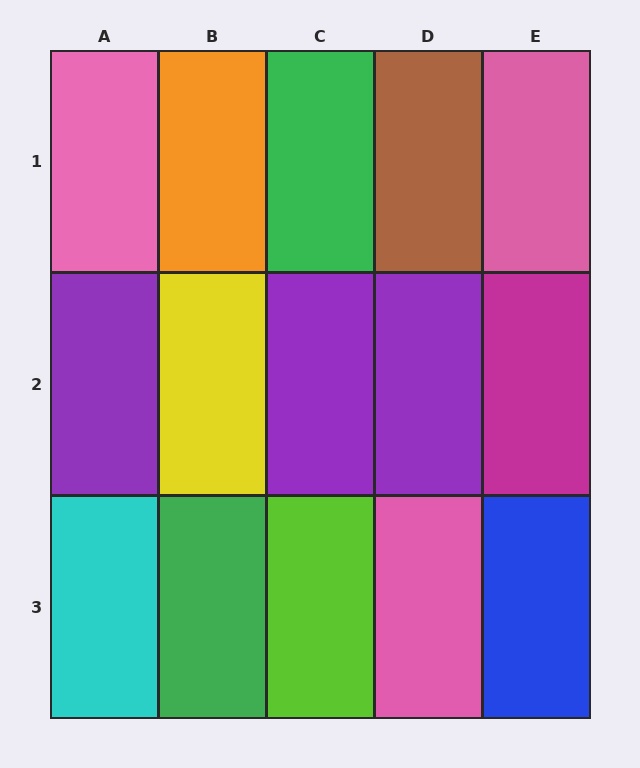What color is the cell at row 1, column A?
Pink.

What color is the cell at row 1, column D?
Brown.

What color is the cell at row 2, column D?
Purple.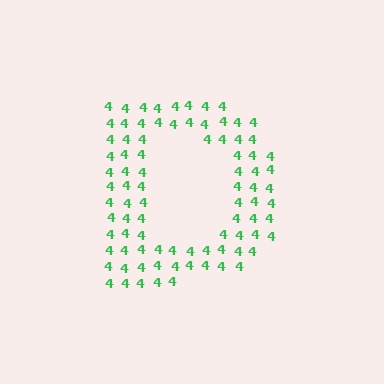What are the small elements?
The small elements are digit 4's.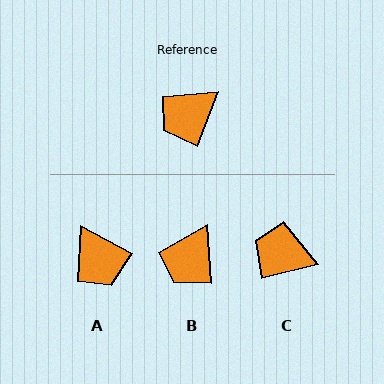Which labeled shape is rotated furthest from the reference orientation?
A, about 83 degrees away.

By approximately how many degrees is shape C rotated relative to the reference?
Approximately 56 degrees clockwise.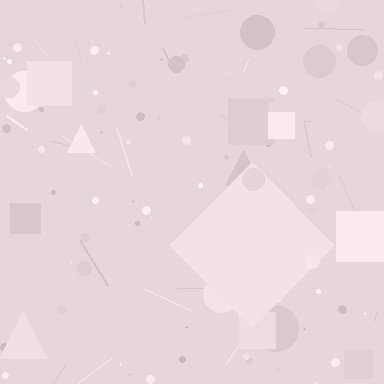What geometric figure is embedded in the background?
A diamond is embedded in the background.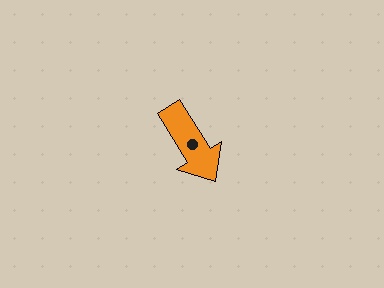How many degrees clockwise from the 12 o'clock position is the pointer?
Approximately 148 degrees.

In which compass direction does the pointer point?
Southeast.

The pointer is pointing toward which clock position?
Roughly 5 o'clock.